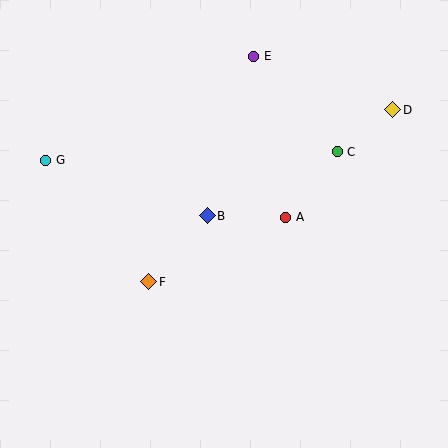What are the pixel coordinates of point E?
Point E is at (254, 56).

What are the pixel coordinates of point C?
Point C is at (337, 152).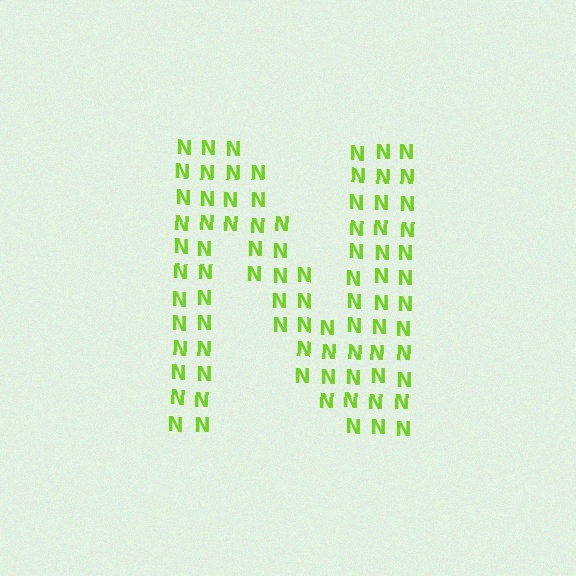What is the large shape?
The large shape is the letter N.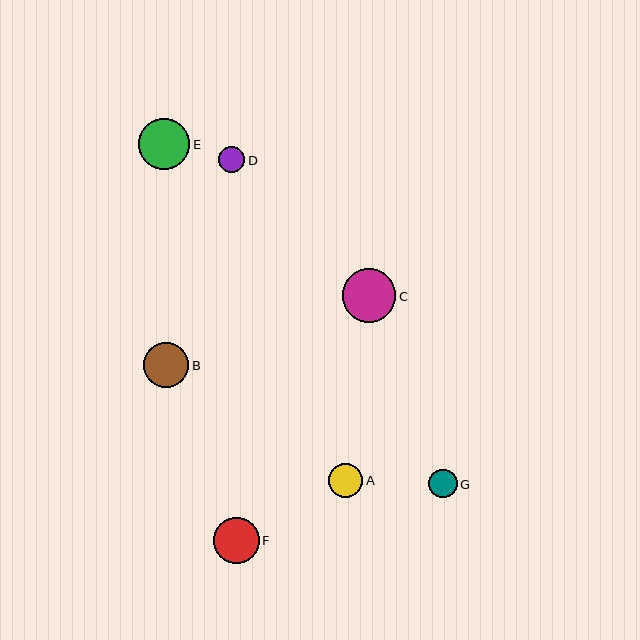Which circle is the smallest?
Circle D is the smallest with a size of approximately 26 pixels.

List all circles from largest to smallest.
From largest to smallest: C, E, F, B, A, G, D.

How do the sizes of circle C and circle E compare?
Circle C and circle E are approximately the same size.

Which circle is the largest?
Circle C is the largest with a size of approximately 54 pixels.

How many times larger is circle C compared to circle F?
Circle C is approximately 1.2 times the size of circle F.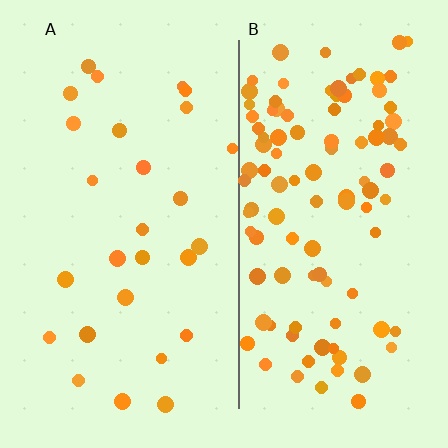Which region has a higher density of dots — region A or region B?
B (the right).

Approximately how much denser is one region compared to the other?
Approximately 3.8× — region B over region A.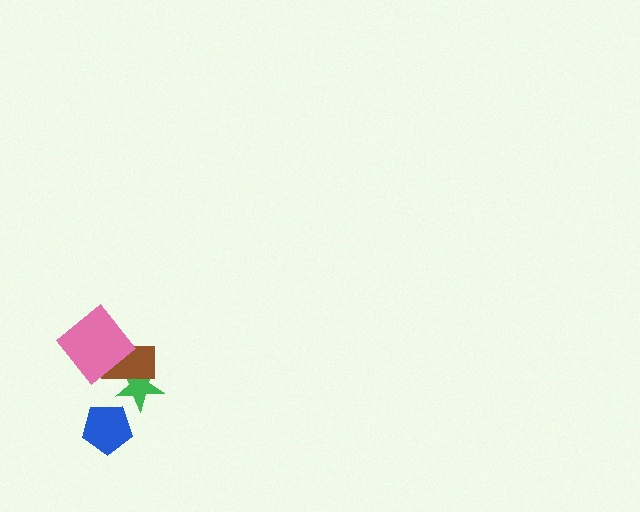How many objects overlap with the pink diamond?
1 object overlaps with the pink diamond.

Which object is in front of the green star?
The brown rectangle is in front of the green star.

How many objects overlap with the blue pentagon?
0 objects overlap with the blue pentagon.